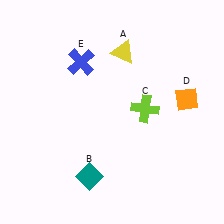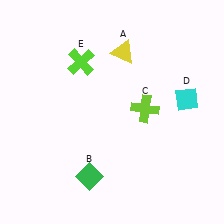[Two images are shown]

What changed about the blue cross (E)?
In Image 1, E is blue. In Image 2, it changed to lime.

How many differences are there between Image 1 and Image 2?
There are 3 differences between the two images.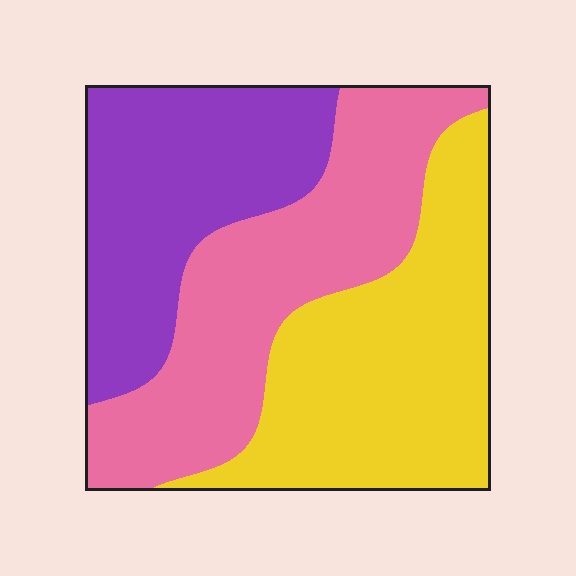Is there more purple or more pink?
Pink.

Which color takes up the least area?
Purple, at roughly 30%.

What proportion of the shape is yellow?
Yellow covers 36% of the shape.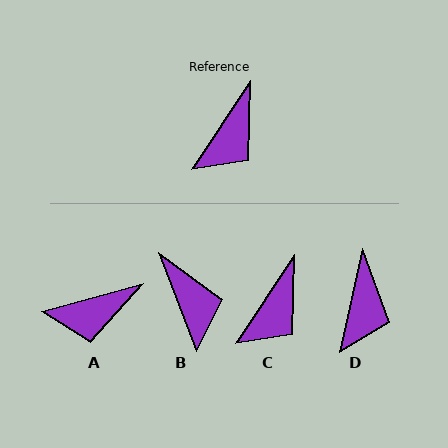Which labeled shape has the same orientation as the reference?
C.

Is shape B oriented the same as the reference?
No, it is off by about 54 degrees.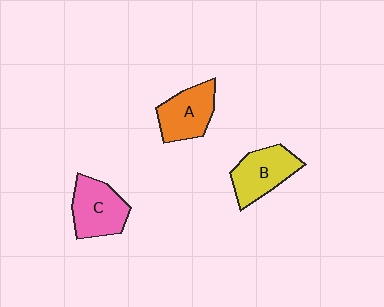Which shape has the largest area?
Shape C (pink).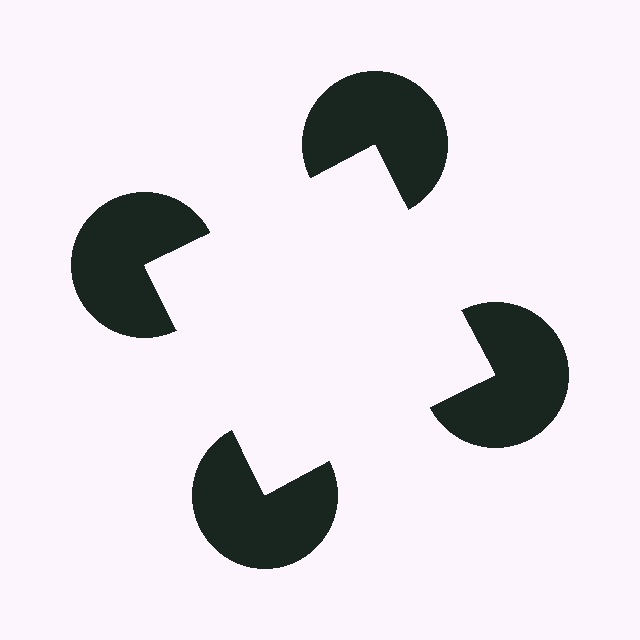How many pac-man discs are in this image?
There are 4 — one at each vertex of the illusory square.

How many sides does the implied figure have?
4 sides.